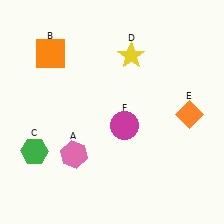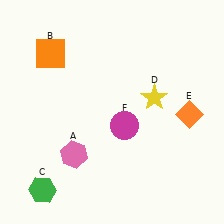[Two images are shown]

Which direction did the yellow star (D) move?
The yellow star (D) moved down.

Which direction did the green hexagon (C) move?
The green hexagon (C) moved down.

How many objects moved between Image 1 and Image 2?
2 objects moved between the two images.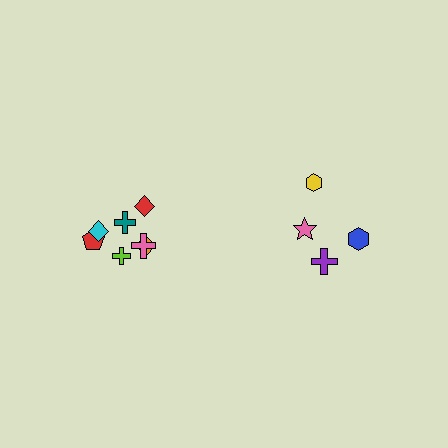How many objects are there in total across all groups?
There are 11 objects.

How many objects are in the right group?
There are 4 objects.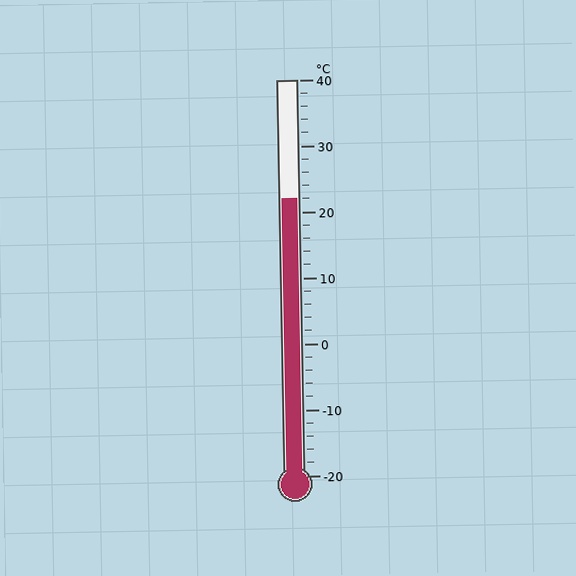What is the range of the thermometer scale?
The thermometer scale ranges from -20°C to 40°C.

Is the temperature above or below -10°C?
The temperature is above -10°C.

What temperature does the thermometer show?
The thermometer shows approximately 22°C.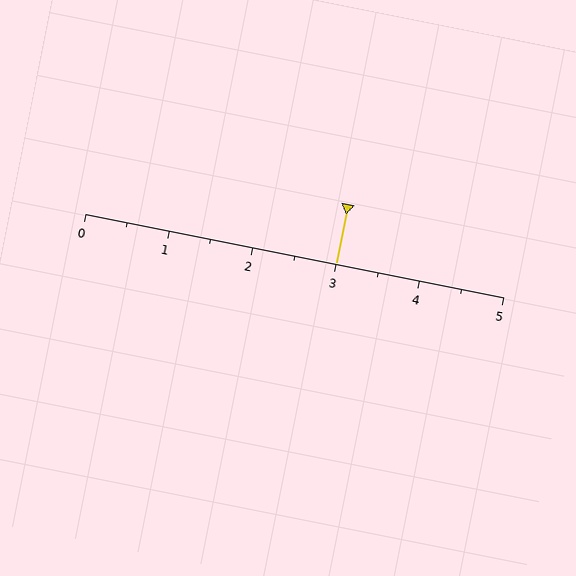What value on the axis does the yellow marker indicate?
The marker indicates approximately 3.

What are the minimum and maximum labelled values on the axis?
The axis runs from 0 to 5.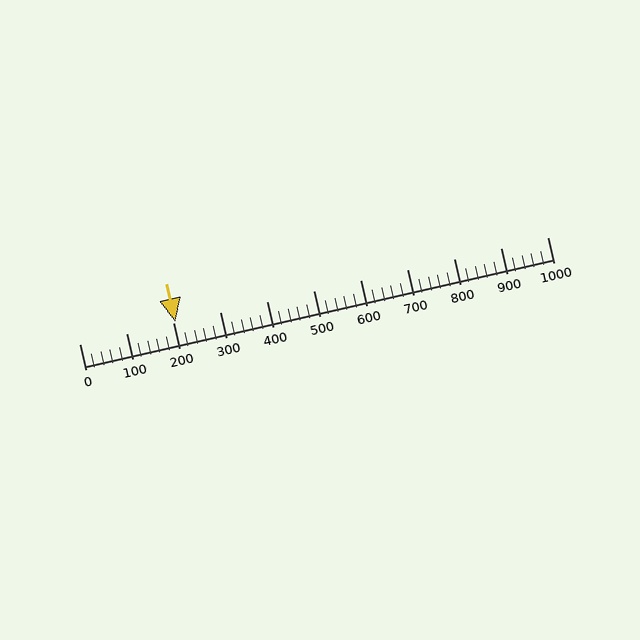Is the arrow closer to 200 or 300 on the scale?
The arrow is closer to 200.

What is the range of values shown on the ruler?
The ruler shows values from 0 to 1000.